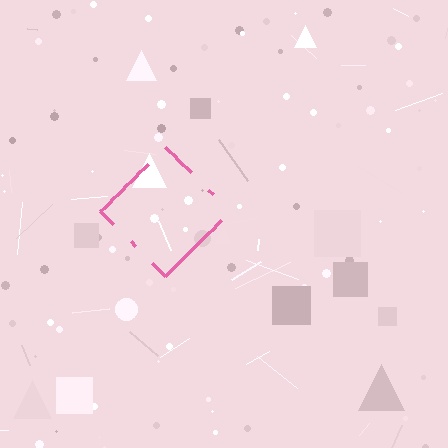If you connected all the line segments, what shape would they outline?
They would outline a diamond.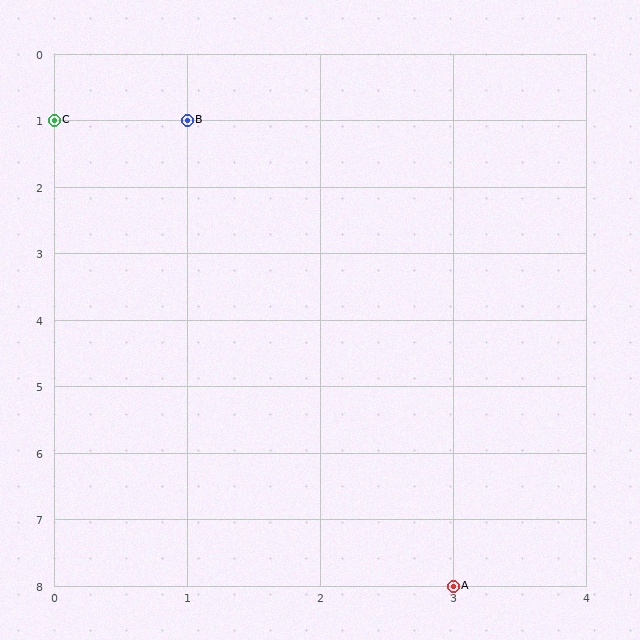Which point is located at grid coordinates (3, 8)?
Point A is at (3, 8).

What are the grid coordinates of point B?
Point B is at grid coordinates (1, 1).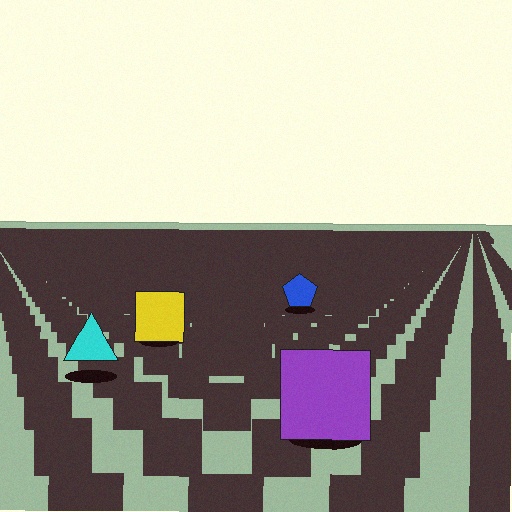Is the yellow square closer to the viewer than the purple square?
No. The purple square is closer — you can tell from the texture gradient: the ground texture is coarser near it.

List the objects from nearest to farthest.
From nearest to farthest: the purple square, the cyan triangle, the yellow square, the blue pentagon.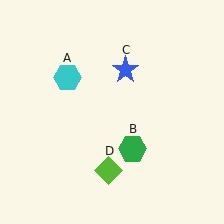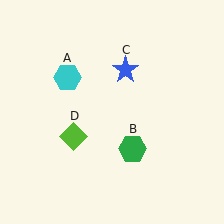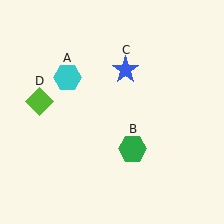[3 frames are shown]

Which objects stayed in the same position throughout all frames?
Cyan hexagon (object A) and green hexagon (object B) and blue star (object C) remained stationary.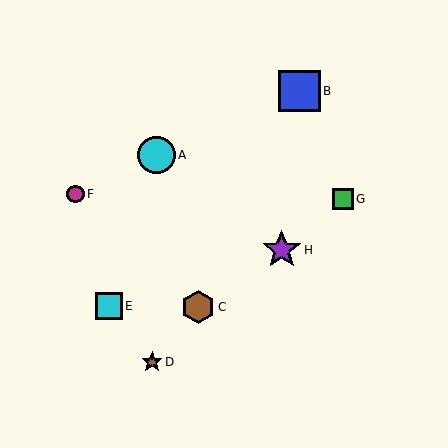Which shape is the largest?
The blue square (labeled B) is the largest.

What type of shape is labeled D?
Shape D is a brown star.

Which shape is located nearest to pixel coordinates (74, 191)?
The magenta circle (labeled F) at (75, 194) is nearest to that location.